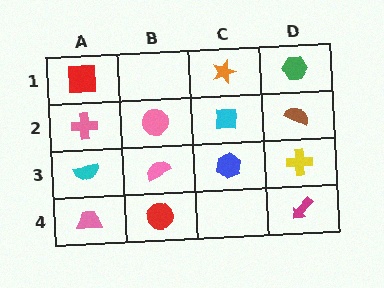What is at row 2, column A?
A pink cross.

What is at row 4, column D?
A magenta arrow.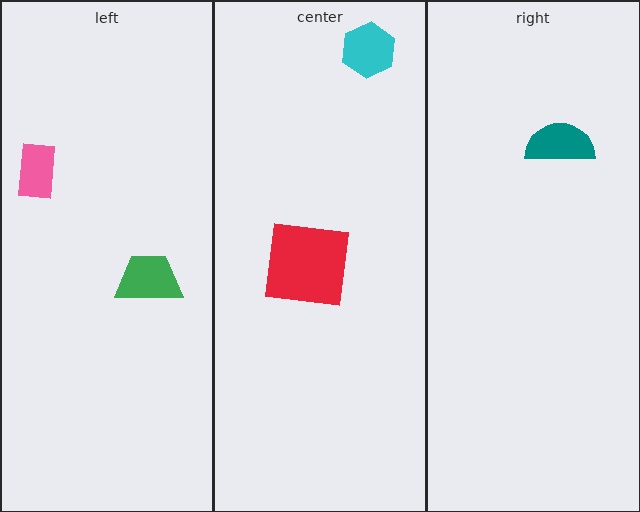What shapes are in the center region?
The red square, the cyan hexagon.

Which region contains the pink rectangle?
The left region.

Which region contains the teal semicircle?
The right region.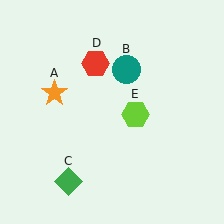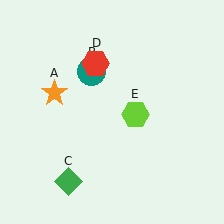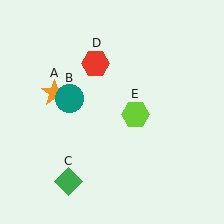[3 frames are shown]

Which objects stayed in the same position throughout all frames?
Orange star (object A) and green diamond (object C) and red hexagon (object D) and lime hexagon (object E) remained stationary.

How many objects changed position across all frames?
1 object changed position: teal circle (object B).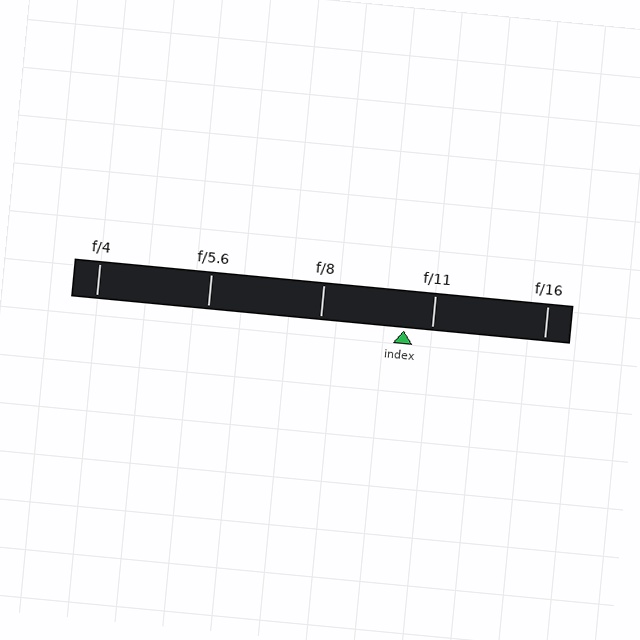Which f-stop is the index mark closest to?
The index mark is closest to f/11.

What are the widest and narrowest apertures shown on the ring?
The widest aperture shown is f/4 and the narrowest is f/16.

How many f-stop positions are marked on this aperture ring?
There are 5 f-stop positions marked.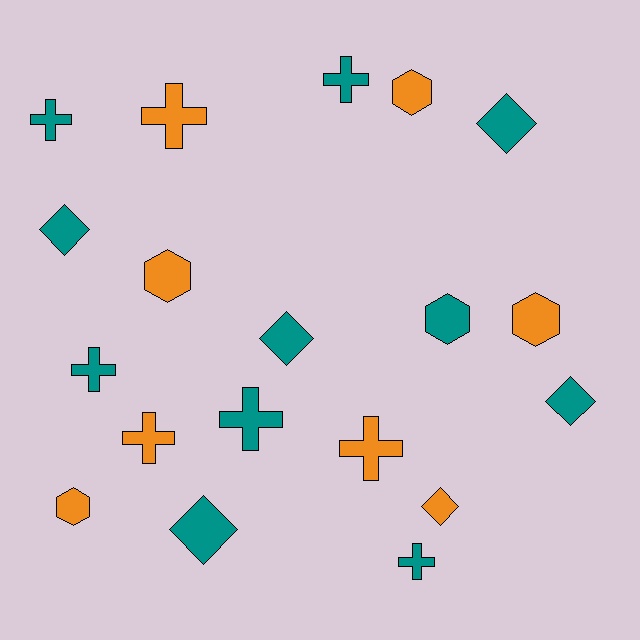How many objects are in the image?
There are 19 objects.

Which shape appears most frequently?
Cross, with 8 objects.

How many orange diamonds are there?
There is 1 orange diamond.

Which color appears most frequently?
Teal, with 11 objects.